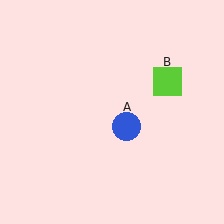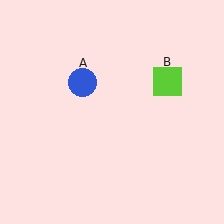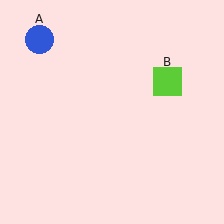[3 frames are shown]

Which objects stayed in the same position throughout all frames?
Lime square (object B) remained stationary.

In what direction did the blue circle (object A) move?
The blue circle (object A) moved up and to the left.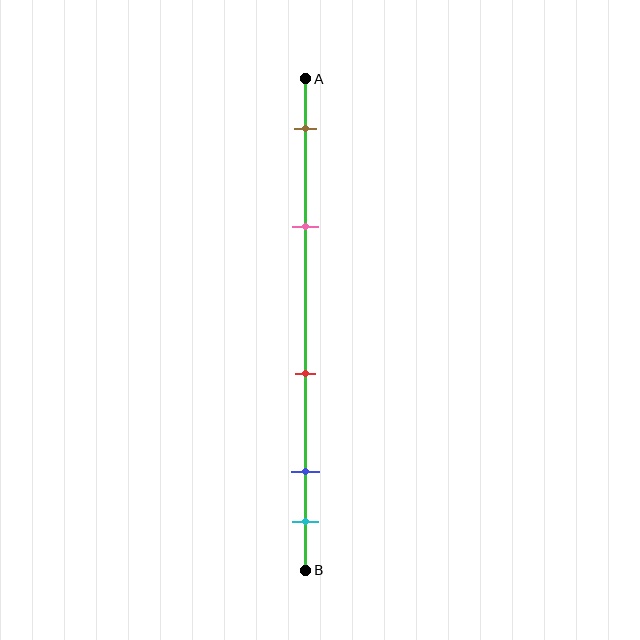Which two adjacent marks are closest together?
The blue and cyan marks are the closest adjacent pair.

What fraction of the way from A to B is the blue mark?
The blue mark is approximately 80% (0.8) of the way from A to B.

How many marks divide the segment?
There are 5 marks dividing the segment.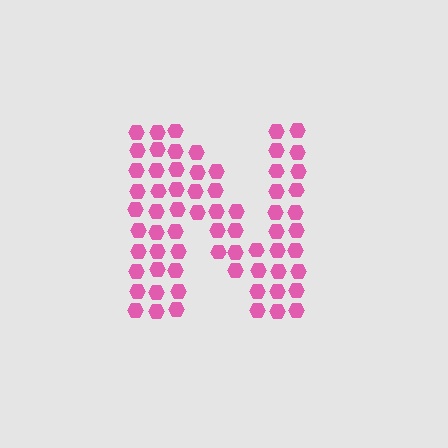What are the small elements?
The small elements are hexagons.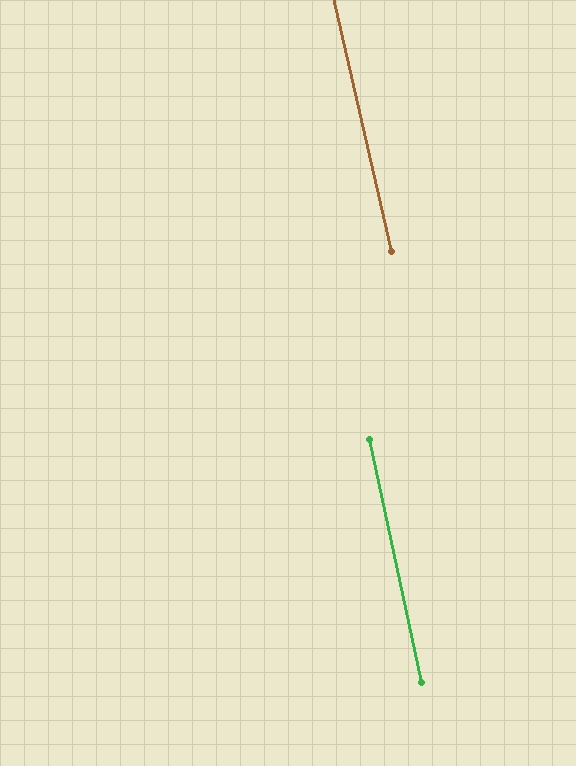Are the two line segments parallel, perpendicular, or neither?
Parallel — their directions differ by only 0.7°.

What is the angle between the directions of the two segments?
Approximately 1 degree.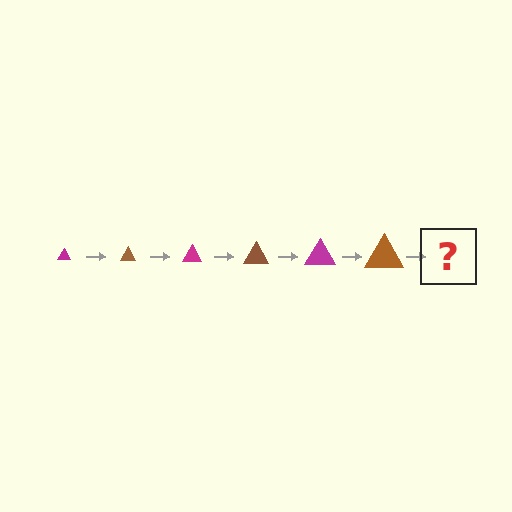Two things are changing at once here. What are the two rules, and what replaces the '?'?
The two rules are that the triangle grows larger each step and the color cycles through magenta and brown. The '?' should be a magenta triangle, larger than the previous one.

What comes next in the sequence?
The next element should be a magenta triangle, larger than the previous one.